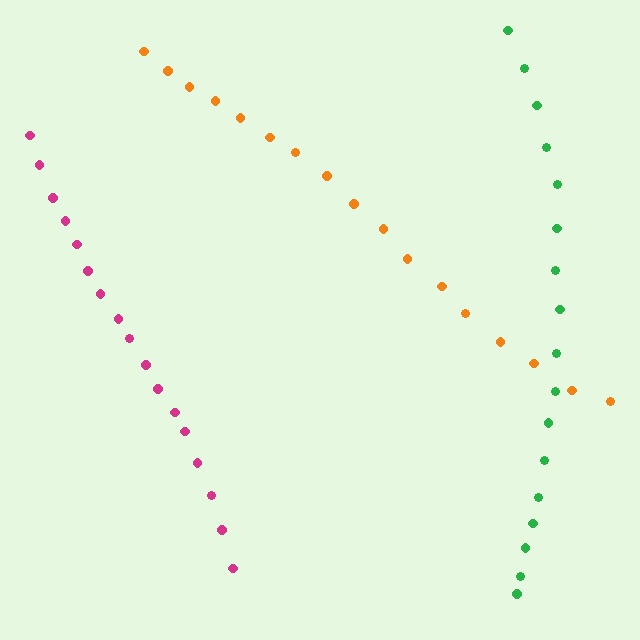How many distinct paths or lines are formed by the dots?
There are 3 distinct paths.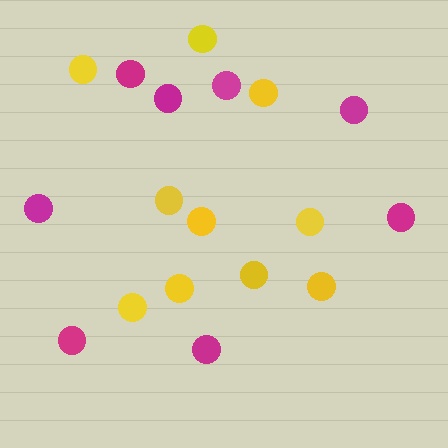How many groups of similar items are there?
There are 2 groups: one group of yellow circles (10) and one group of magenta circles (8).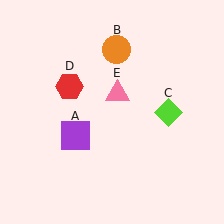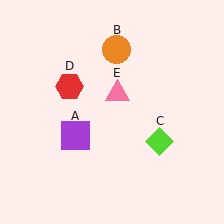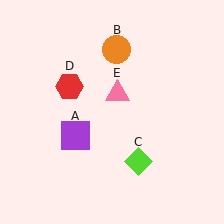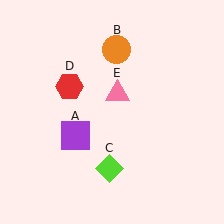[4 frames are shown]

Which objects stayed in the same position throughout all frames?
Purple square (object A) and orange circle (object B) and red hexagon (object D) and pink triangle (object E) remained stationary.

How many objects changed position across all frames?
1 object changed position: lime diamond (object C).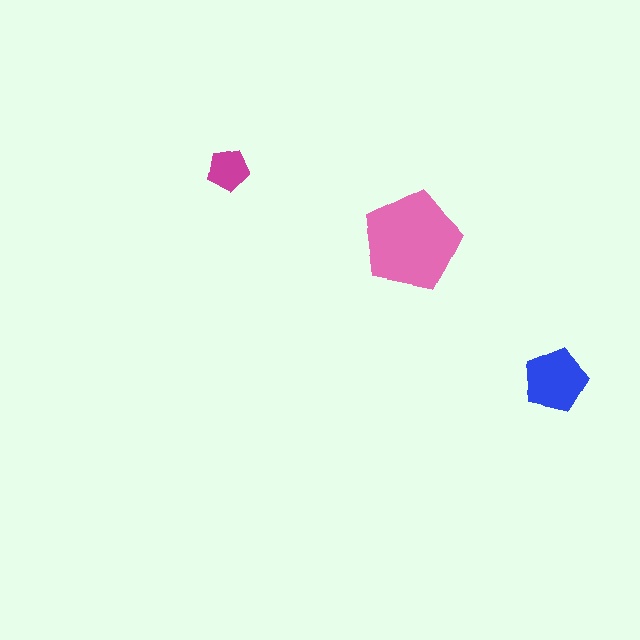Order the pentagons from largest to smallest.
the pink one, the blue one, the magenta one.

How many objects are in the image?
There are 3 objects in the image.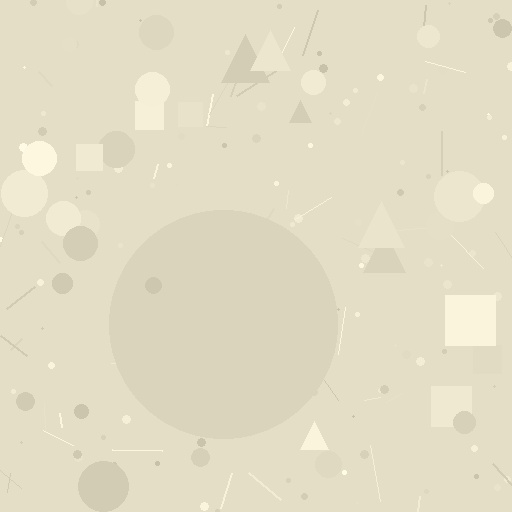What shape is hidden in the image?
A circle is hidden in the image.